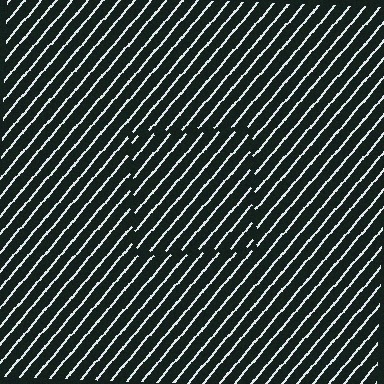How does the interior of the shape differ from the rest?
The interior of the shape contains the same grating, shifted by half a period — the contour is defined by the phase discontinuity where line-ends from the inner and outer gratings abut.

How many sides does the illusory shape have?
4 sides — the line-ends trace a square.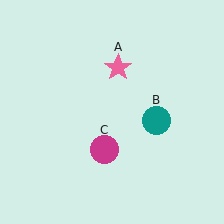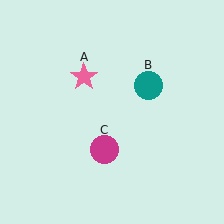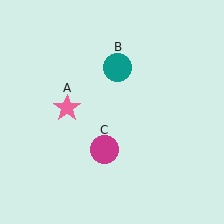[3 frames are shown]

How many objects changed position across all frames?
2 objects changed position: pink star (object A), teal circle (object B).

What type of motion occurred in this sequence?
The pink star (object A), teal circle (object B) rotated counterclockwise around the center of the scene.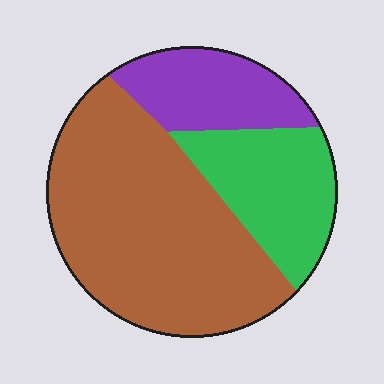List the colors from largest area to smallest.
From largest to smallest: brown, green, purple.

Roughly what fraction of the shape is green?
Green covers roughly 25% of the shape.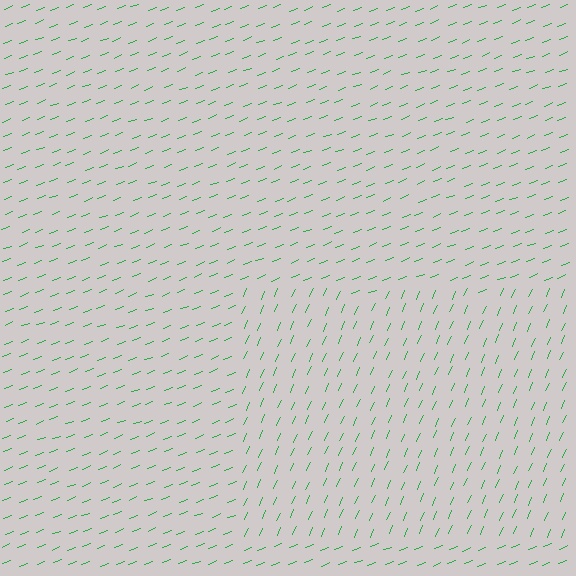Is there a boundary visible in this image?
Yes, there is a texture boundary formed by a change in line orientation.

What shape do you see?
I see a rectangle.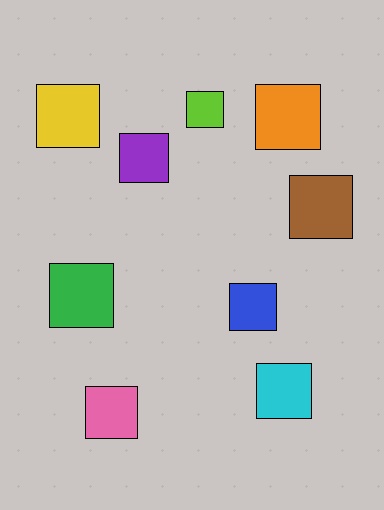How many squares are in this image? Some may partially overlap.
There are 9 squares.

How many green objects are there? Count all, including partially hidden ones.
There is 1 green object.